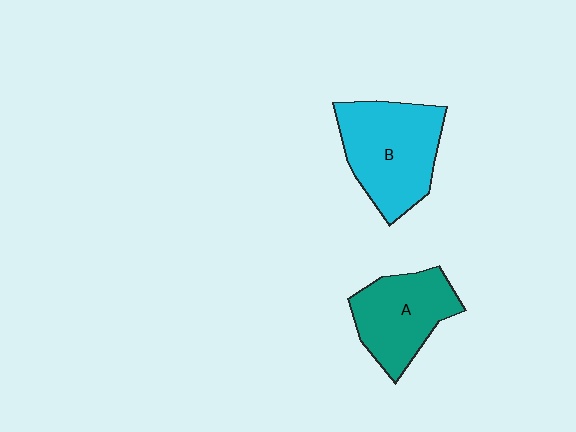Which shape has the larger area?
Shape B (cyan).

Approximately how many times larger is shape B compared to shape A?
Approximately 1.2 times.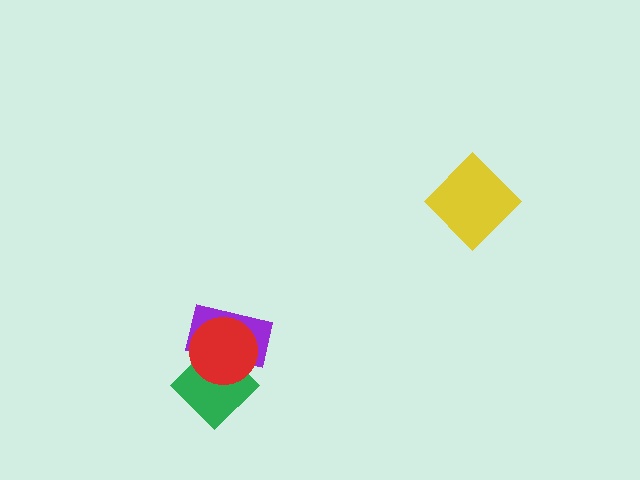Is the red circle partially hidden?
No, no other shape covers it.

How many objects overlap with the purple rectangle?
2 objects overlap with the purple rectangle.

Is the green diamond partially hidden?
Yes, it is partially covered by another shape.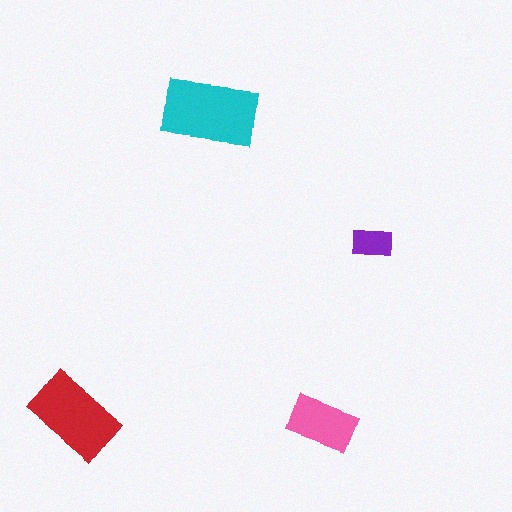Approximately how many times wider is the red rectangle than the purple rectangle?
About 2.5 times wider.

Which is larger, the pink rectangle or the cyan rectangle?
The cyan one.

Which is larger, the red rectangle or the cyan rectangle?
The cyan one.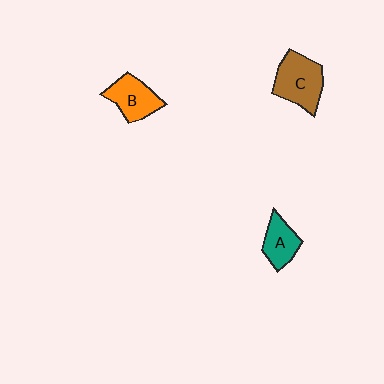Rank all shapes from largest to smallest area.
From largest to smallest: C (brown), B (orange), A (teal).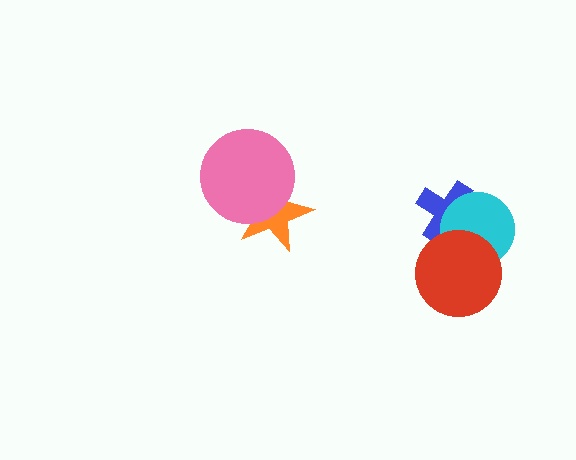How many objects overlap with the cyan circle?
2 objects overlap with the cyan circle.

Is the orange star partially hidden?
Yes, it is partially covered by another shape.